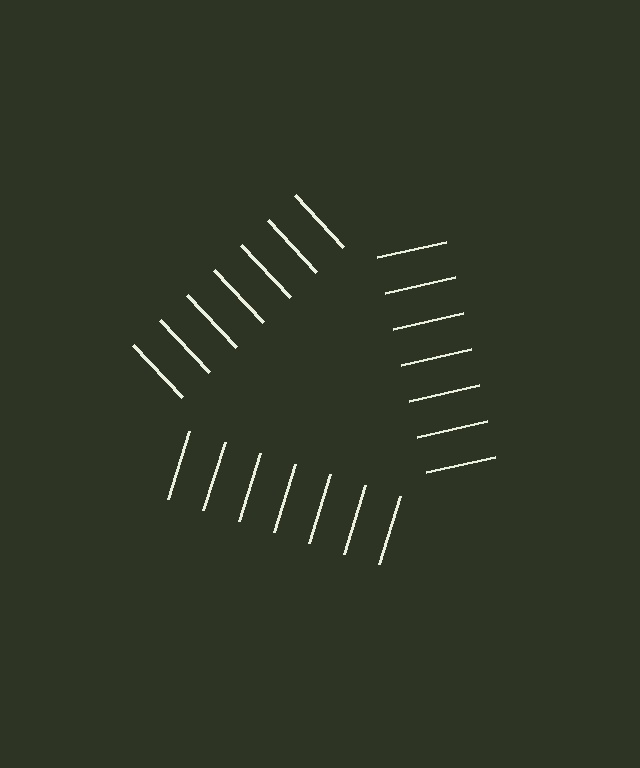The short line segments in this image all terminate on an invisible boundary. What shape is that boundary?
An illusory triangle — the line segments terminate on its edges but no continuous stroke is drawn.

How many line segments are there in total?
21 — 7 along each of the 3 edges.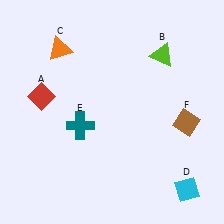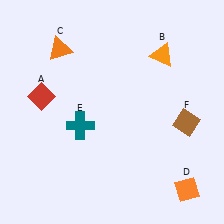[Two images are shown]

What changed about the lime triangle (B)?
In Image 1, B is lime. In Image 2, it changed to orange.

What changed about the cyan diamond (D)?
In Image 1, D is cyan. In Image 2, it changed to orange.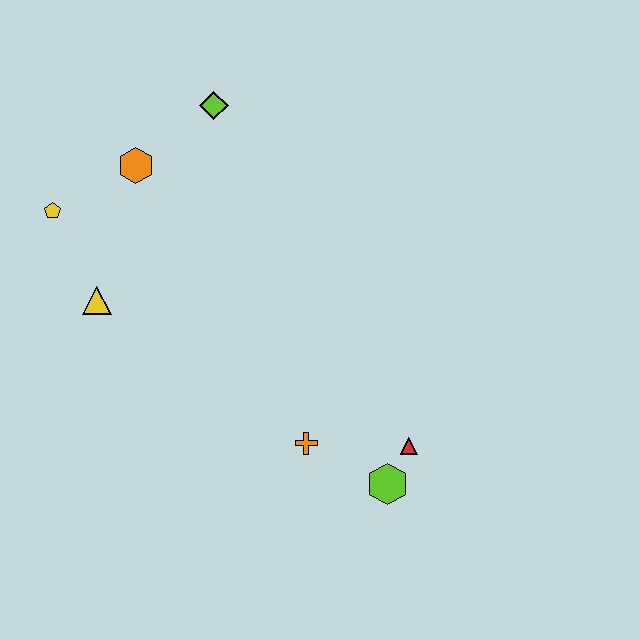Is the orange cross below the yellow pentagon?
Yes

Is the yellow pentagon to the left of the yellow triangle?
Yes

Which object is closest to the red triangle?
The lime hexagon is closest to the red triangle.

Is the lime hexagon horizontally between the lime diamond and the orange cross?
No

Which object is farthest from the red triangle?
The yellow pentagon is farthest from the red triangle.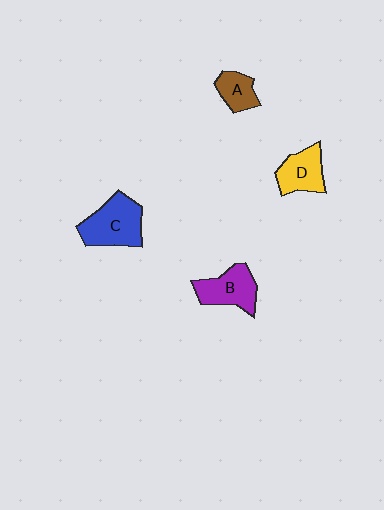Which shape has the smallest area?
Shape A (brown).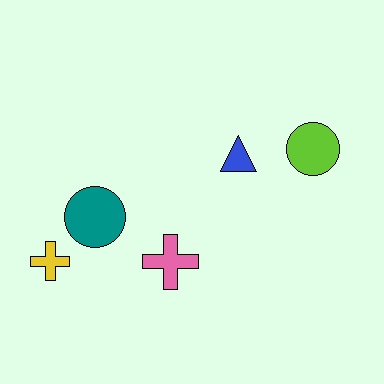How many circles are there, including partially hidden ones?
There are 2 circles.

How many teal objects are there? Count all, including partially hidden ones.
There is 1 teal object.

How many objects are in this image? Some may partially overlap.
There are 5 objects.